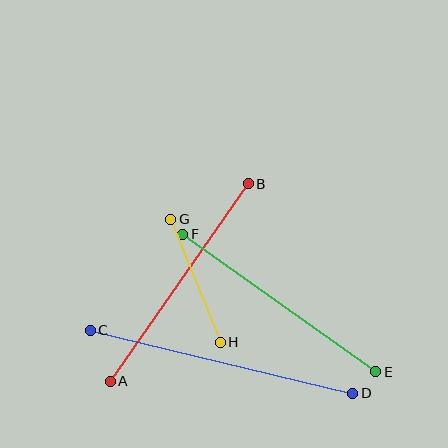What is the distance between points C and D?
The distance is approximately 270 pixels.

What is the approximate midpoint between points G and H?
The midpoint is at approximately (195, 281) pixels.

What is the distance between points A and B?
The distance is approximately 241 pixels.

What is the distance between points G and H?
The distance is approximately 133 pixels.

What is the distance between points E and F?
The distance is approximately 237 pixels.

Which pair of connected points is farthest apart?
Points C and D are farthest apart.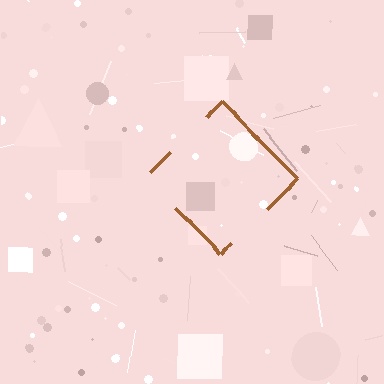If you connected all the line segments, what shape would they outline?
They would outline a diamond.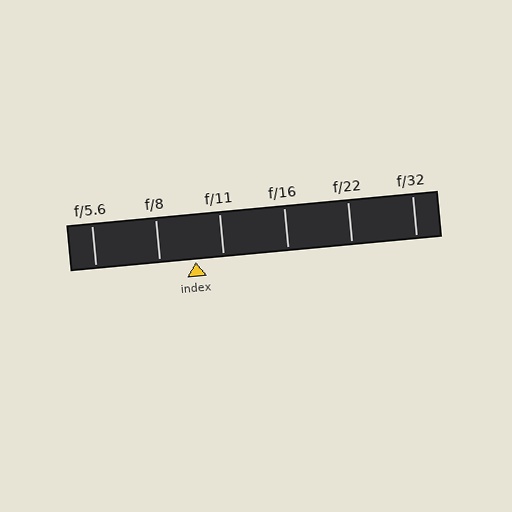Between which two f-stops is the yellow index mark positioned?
The index mark is between f/8 and f/11.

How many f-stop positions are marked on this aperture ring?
There are 6 f-stop positions marked.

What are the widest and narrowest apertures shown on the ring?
The widest aperture shown is f/5.6 and the narrowest is f/32.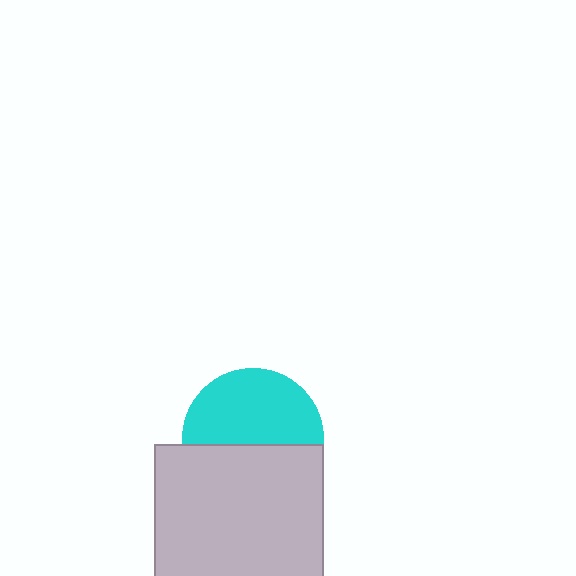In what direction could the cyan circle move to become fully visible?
The cyan circle could move up. That would shift it out from behind the light gray square entirely.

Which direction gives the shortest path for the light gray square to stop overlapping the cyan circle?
Moving down gives the shortest separation.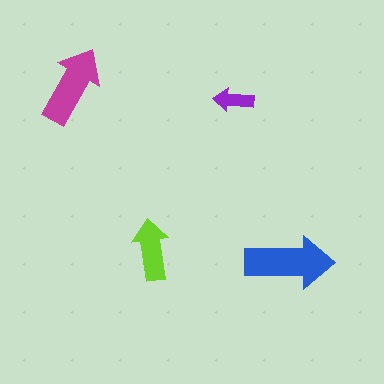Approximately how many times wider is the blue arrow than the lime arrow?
About 1.5 times wider.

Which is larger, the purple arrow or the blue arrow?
The blue one.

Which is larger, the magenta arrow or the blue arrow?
The blue one.